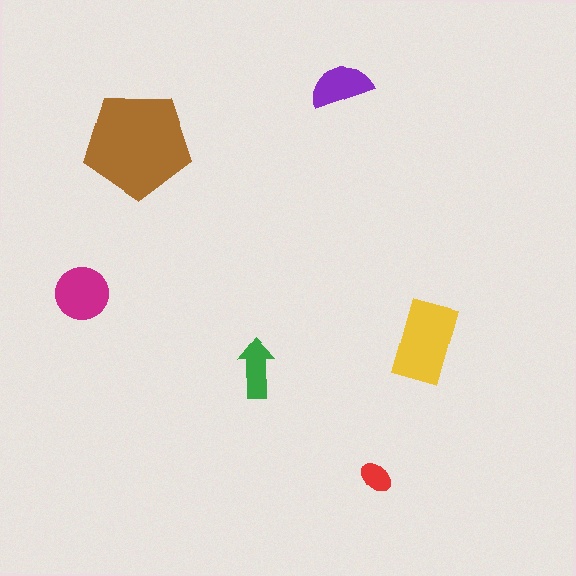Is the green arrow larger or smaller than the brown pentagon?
Smaller.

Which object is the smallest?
The red ellipse.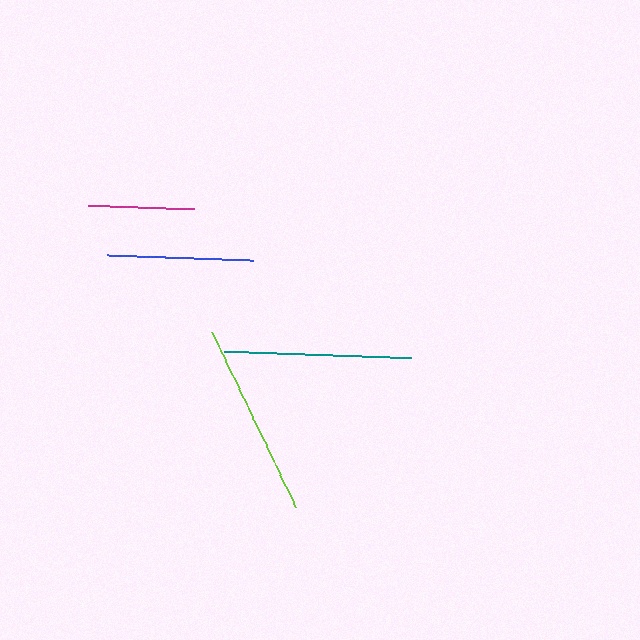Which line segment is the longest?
The lime line is the longest at approximately 195 pixels.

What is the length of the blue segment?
The blue segment is approximately 147 pixels long.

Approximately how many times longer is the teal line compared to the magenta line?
The teal line is approximately 1.8 times the length of the magenta line.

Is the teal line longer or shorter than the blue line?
The teal line is longer than the blue line.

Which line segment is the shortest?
The magenta line is the shortest at approximately 106 pixels.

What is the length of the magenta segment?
The magenta segment is approximately 106 pixels long.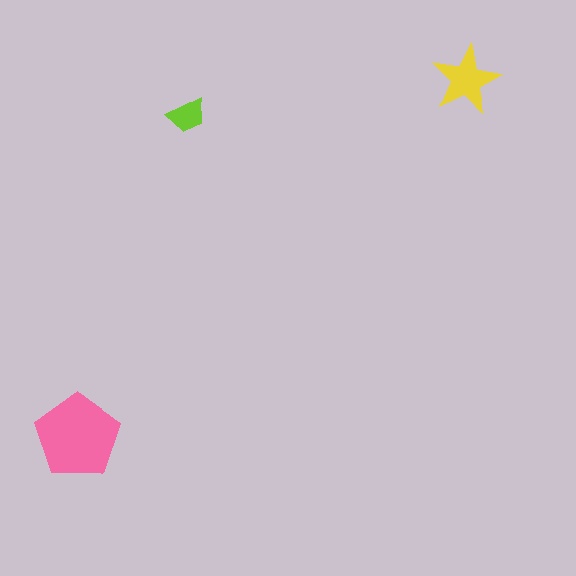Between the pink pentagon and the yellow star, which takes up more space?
The pink pentagon.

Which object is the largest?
The pink pentagon.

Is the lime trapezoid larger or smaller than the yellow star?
Smaller.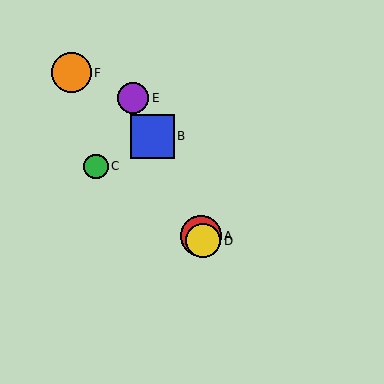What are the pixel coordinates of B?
Object B is at (152, 136).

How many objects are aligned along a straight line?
4 objects (A, B, D, E) are aligned along a straight line.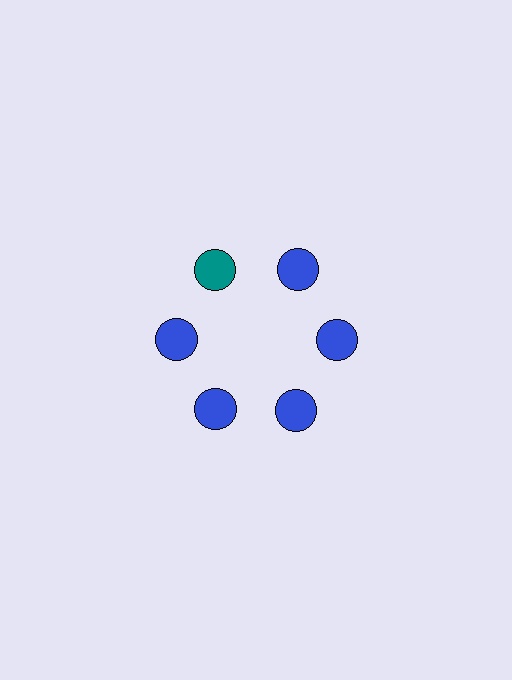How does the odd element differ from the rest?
It has a different color: teal instead of blue.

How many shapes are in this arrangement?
There are 6 shapes arranged in a ring pattern.